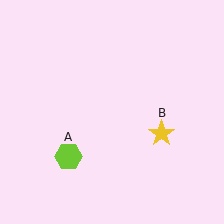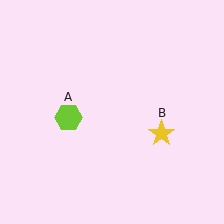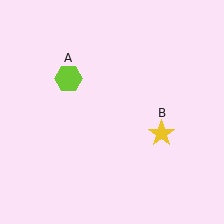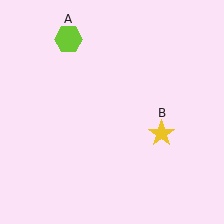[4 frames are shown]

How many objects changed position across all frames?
1 object changed position: lime hexagon (object A).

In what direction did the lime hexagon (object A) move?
The lime hexagon (object A) moved up.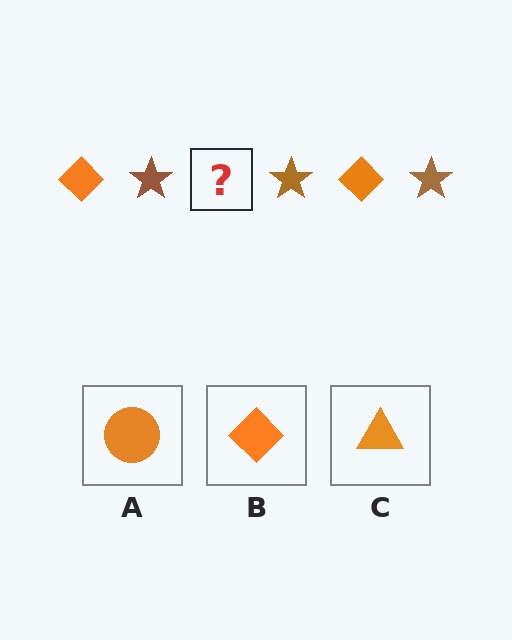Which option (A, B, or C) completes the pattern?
B.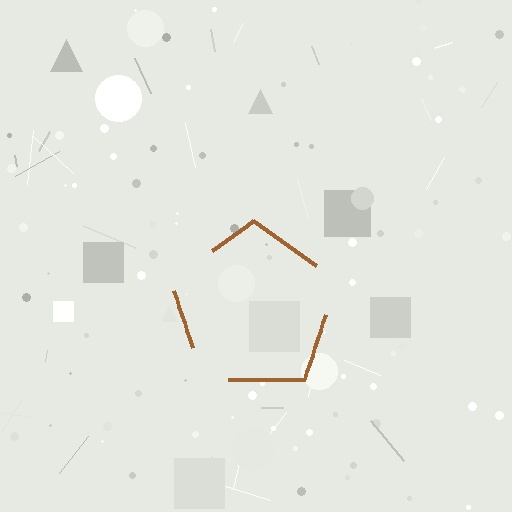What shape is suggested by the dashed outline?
The dashed outline suggests a pentagon.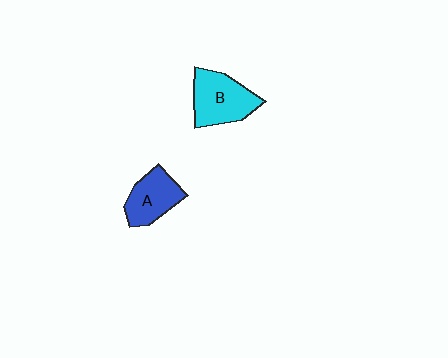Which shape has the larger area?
Shape B (cyan).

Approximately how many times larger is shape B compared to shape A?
Approximately 1.2 times.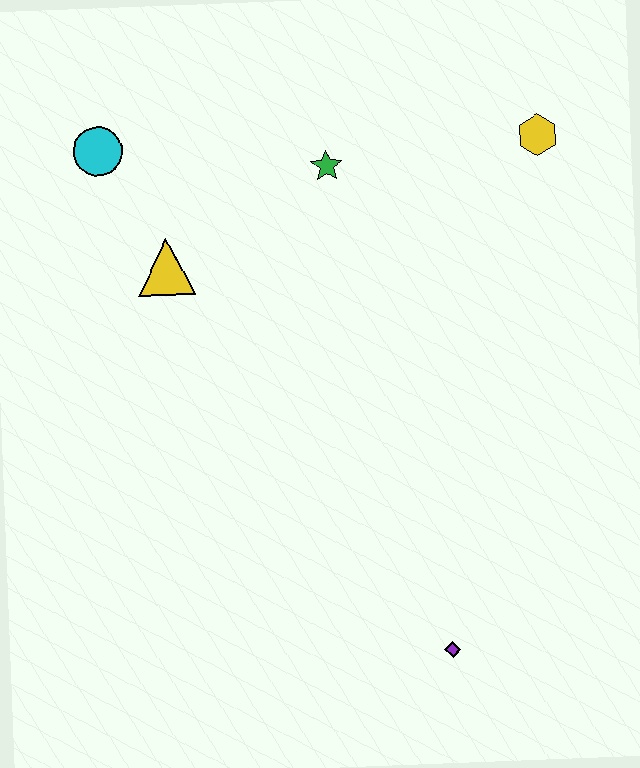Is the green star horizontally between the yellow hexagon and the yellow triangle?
Yes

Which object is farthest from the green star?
The purple diamond is farthest from the green star.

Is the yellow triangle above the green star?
No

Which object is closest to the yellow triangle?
The cyan circle is closest to the yellow triangle.